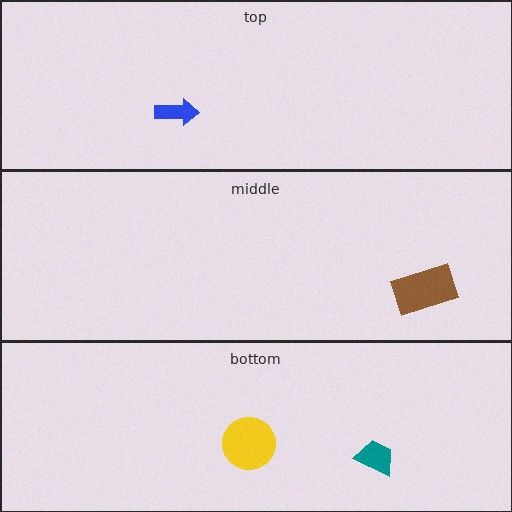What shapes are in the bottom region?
The teal trapezoid, the yellow circle.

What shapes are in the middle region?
The brown rectangle.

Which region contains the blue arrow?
The top region.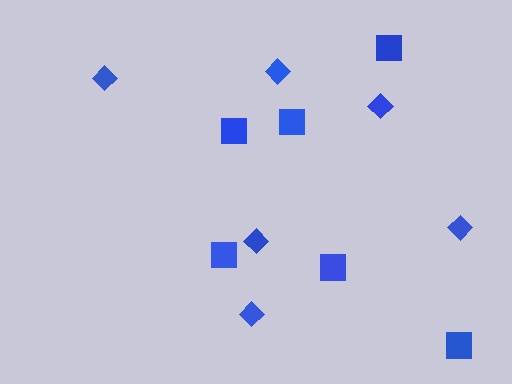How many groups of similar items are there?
There are 2 groups: one group of squares (6) and one group of diamonds (6).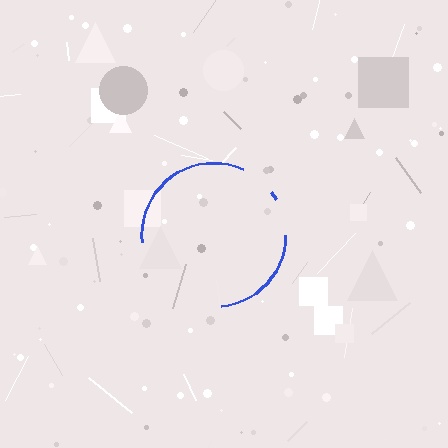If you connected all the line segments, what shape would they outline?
They would outline a circle.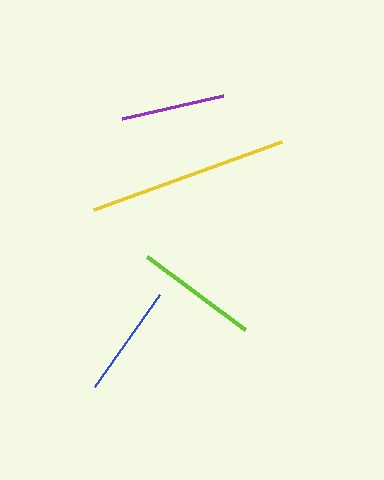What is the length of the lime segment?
The lime segment is approximately 123 pixels long.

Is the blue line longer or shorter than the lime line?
The lime line is longer than the blue line.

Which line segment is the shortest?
The purple line is the shortest at approximately 104 pixels.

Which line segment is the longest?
The yellow line is the longest at approximately 200 pixels.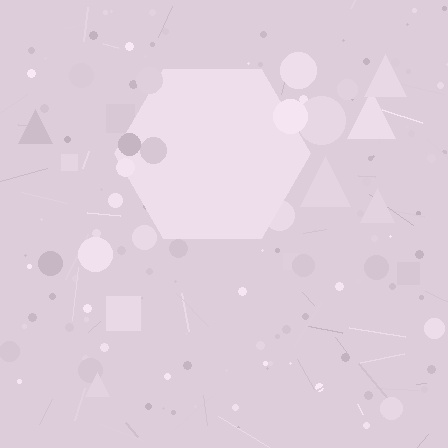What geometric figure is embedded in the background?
A hexagon is embedded in the background.